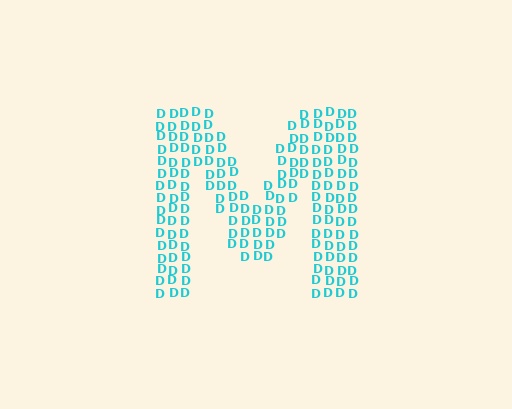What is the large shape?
The large shape is the letter M.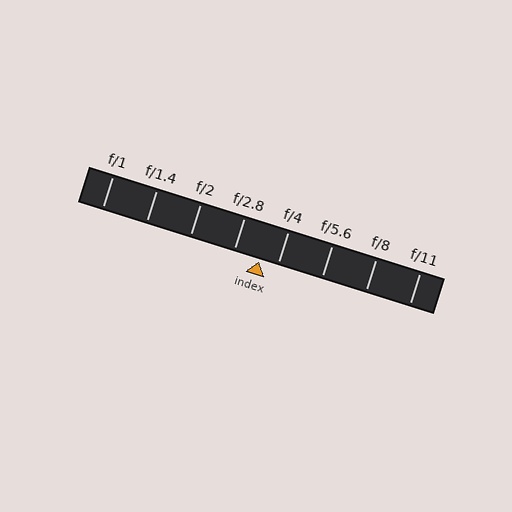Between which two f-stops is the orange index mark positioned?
The index mark is between f/2.8 and f/4.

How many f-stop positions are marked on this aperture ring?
There are 8 f-stop positions marked.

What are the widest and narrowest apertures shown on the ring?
The widest aperture shown is f/1 and the narrowest is f/11.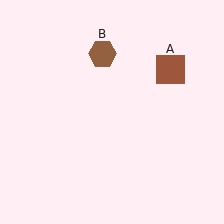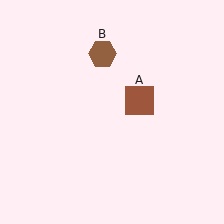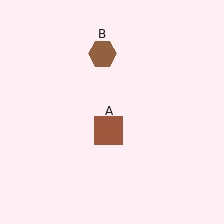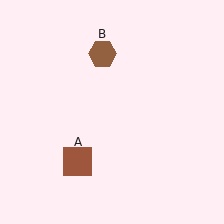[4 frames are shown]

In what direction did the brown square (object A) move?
The brown square (object A) moved down and to the left.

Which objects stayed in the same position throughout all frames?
Brown hexagon (object B) remained stationary.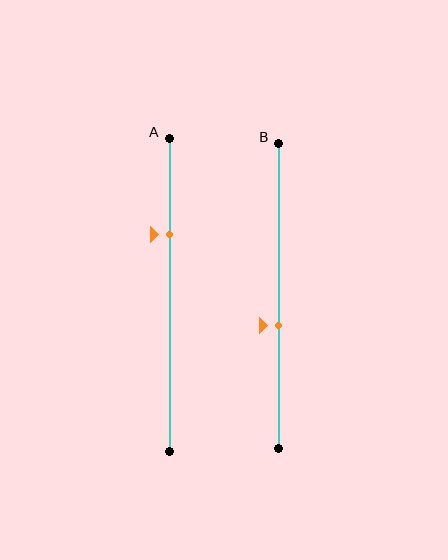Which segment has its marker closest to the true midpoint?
Segment B has its marker closest to the true midpoint.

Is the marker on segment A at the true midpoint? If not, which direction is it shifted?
No, the marker on segment A is shifted upward by about 19% of the segment length.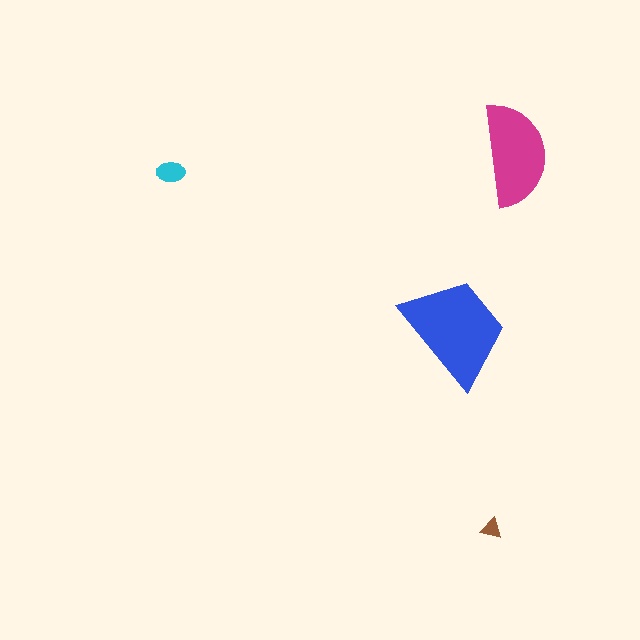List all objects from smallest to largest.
The brown triangle, the cyan ellipse, the magenta semicircle, the blue trapezoid.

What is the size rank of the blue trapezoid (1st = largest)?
1st.